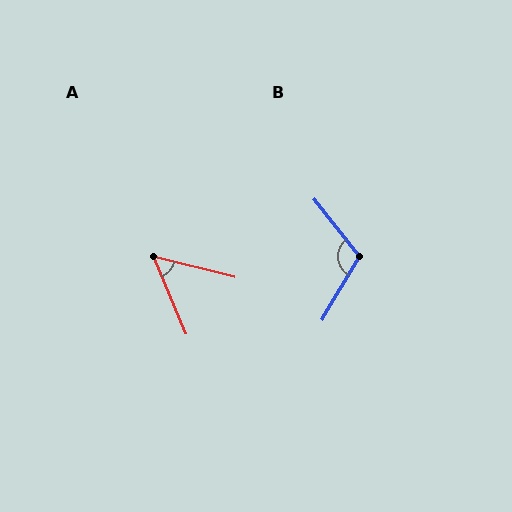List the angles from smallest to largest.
A (53°), B (111°).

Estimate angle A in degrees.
Approximately 53 degrees.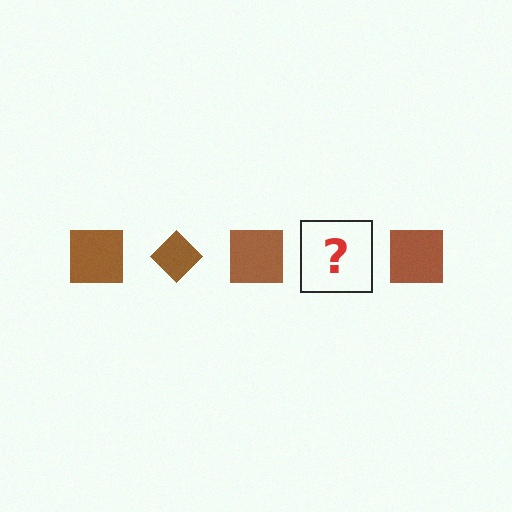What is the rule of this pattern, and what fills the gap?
The rule is that the pattern cycles through square, diamond shapes in brown. The gap should be filled with a brown diamond.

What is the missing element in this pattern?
The missing element is a brown diamond.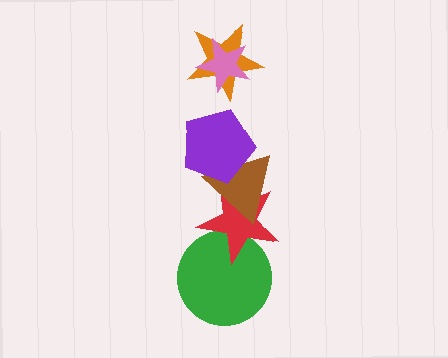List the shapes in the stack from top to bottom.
From top to bottom: the pink star, the orange star, the purple pentagon, the brown triangle, the red star, the green circle.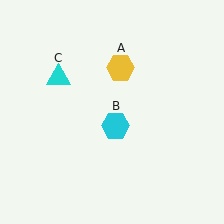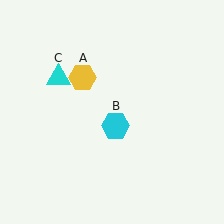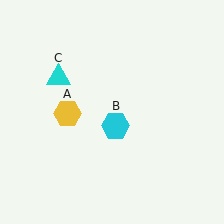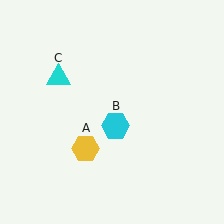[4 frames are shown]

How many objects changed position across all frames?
1 object changed position: yellow hexagon (object A).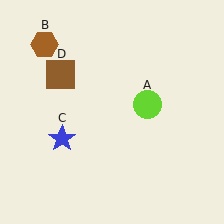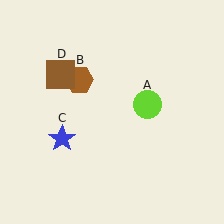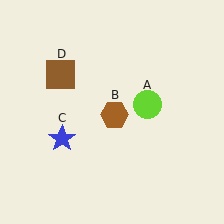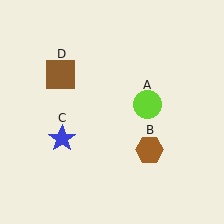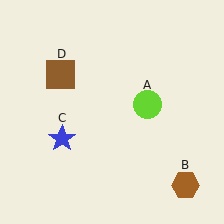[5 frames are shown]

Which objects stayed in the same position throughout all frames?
Lime circle (object A) and blue star (object C) and brown square (object D) remained stationary.